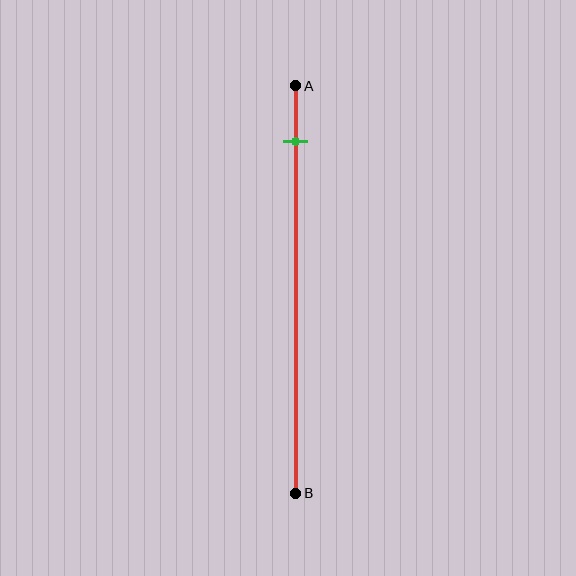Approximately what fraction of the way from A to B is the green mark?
The green mark is approximately 15% of the way from A to B.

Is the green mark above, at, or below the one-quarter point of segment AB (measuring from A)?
The green mark is above the one-quarter point of segment AB.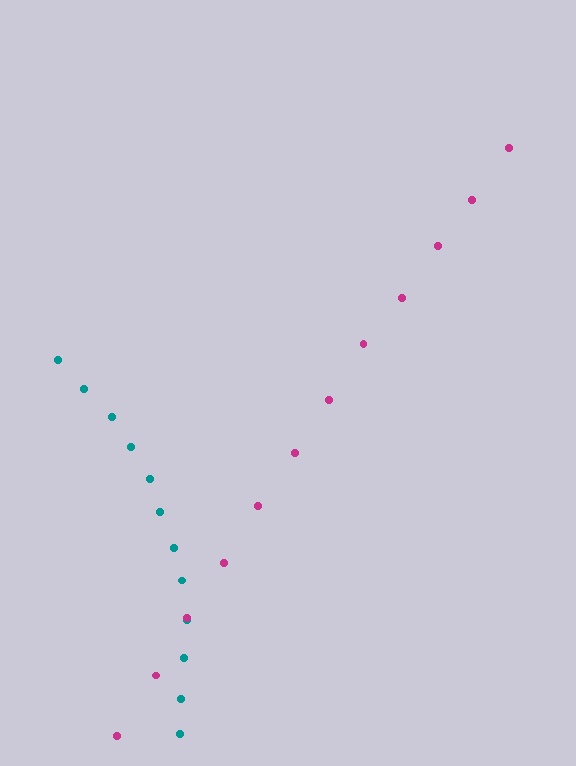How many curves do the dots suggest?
There are 2 distinct paths.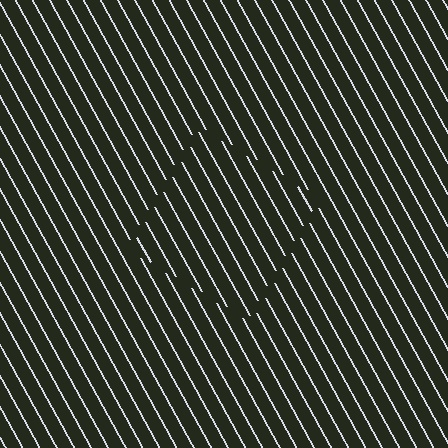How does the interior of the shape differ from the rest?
The interior of the shape contains the same grating, shifted by half a period — the contour is defined by the phase discontinuity where line-ends from the inner and outer gratings abut.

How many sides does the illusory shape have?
4 sides — the line-ends trace a square.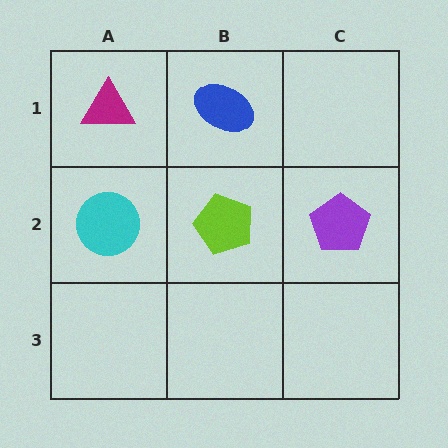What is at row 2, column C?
A purple pentagon.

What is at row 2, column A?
A cyan circle.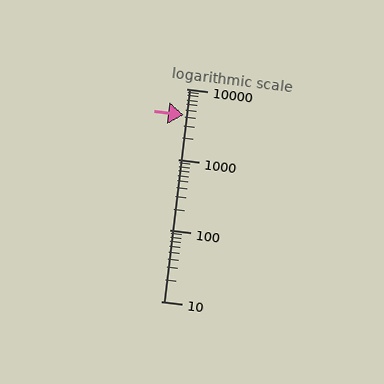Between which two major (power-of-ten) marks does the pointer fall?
The pointer is between 1000 and 10000.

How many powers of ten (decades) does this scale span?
The scale spans 3 decades, from 10 to 10000.